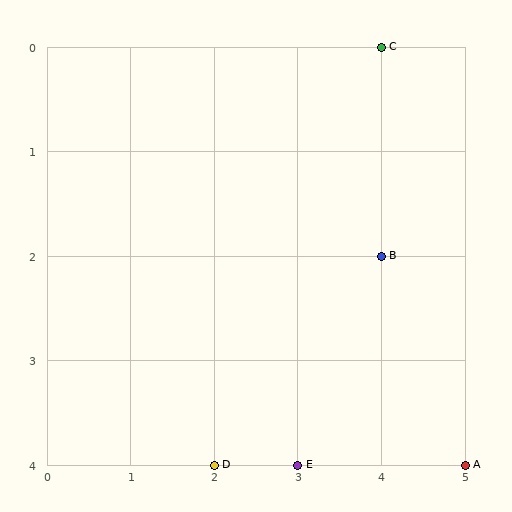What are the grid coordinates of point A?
Point A is at grid coordinates (5, 4).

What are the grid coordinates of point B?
Point B is at grid coordinates (4, 2).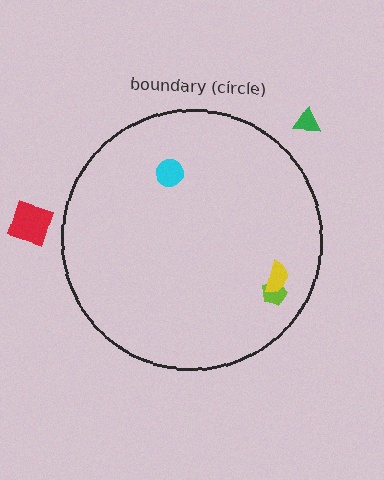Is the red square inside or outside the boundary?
Outside.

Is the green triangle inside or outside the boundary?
Outside.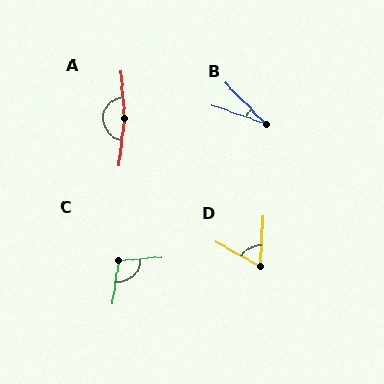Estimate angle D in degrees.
Approximately 64 degrees.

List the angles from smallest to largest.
B (26°), D (64°), C (103°), A (170°).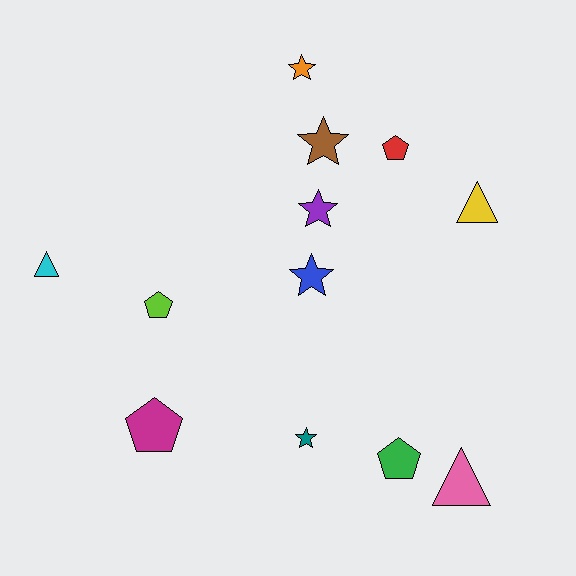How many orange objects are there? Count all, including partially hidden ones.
There is 1 orange object.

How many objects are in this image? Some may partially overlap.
There are 12 objects.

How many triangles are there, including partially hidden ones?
There are 3 triangles.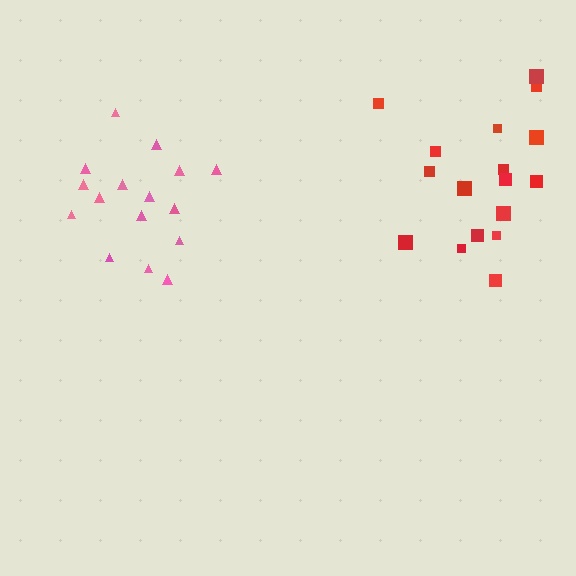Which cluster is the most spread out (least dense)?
Red.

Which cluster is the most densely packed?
Pink.